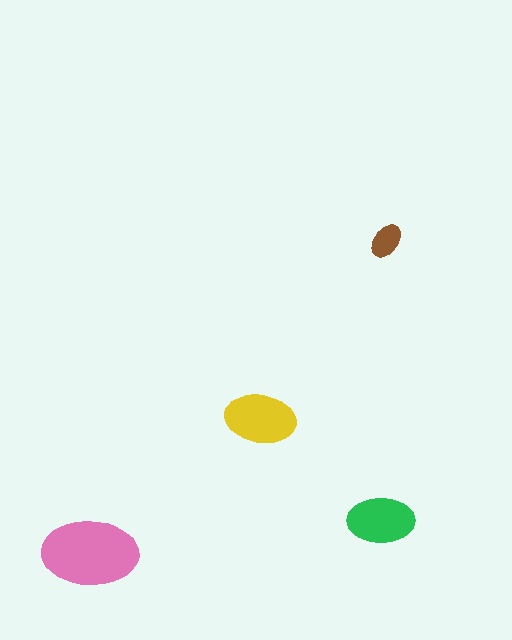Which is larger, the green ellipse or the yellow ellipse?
The yellow one.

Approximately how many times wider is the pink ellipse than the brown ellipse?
About 2.5 times wider.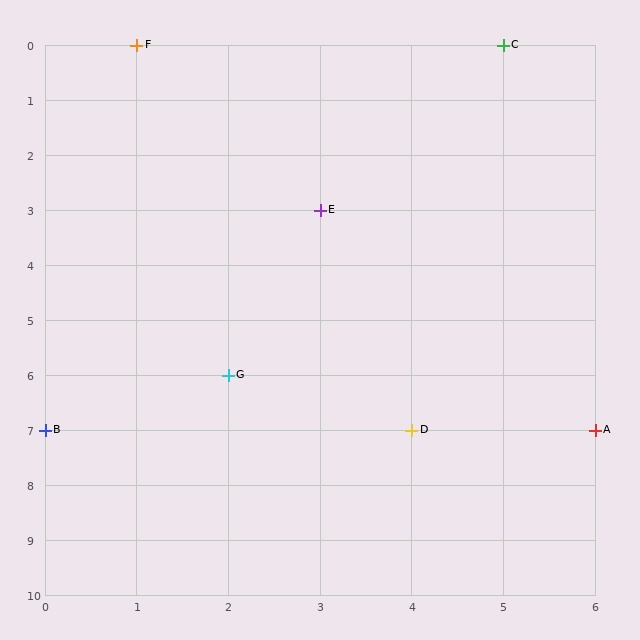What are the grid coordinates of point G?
Point G is at grid coordinates (2, 6).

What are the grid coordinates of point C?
Point C is at grid coordinates (5, 0).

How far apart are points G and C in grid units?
Points G and C are 3 columns and 6 rows apart (about 6.7 grid units diagonally).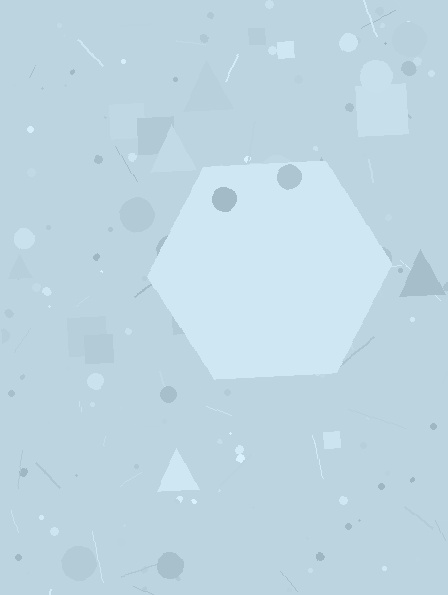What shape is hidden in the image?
A hexagon is hidden in the image.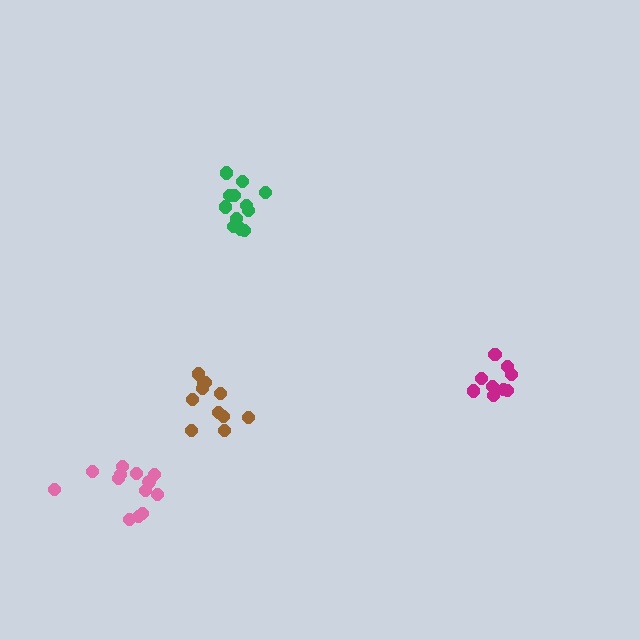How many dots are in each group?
Group 1: 13 dots, Group 2: 11 dots, Group 3: 9 dots, Group 4: 13 dots (46 total).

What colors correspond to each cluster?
The clusters are colored: green, brown, magenta, pink.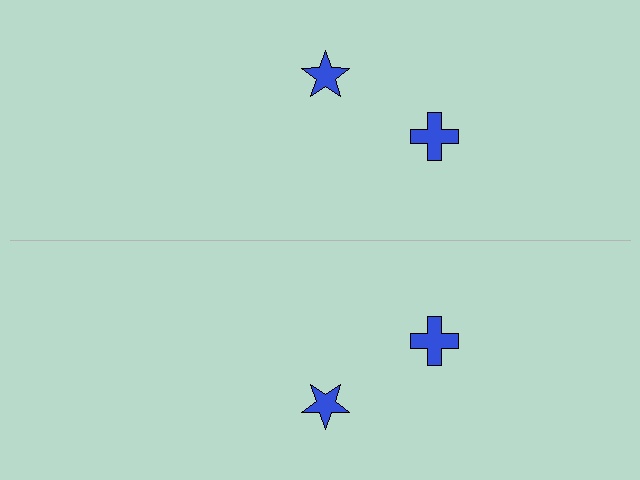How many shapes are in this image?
There are 4 shapes in this image.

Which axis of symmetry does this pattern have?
The pattern has a horizontal axis of symmetry running through the center of the image.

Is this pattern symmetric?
Yes, this pattern has bilateral (reflection) symmetry.